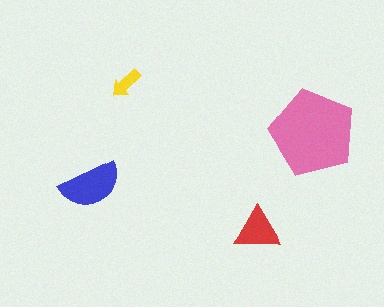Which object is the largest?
The pink pentagon.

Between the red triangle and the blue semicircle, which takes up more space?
The blue semicircle.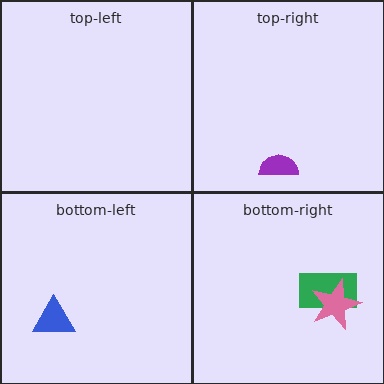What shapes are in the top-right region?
The purple semicircle.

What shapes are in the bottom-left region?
The blue triangle.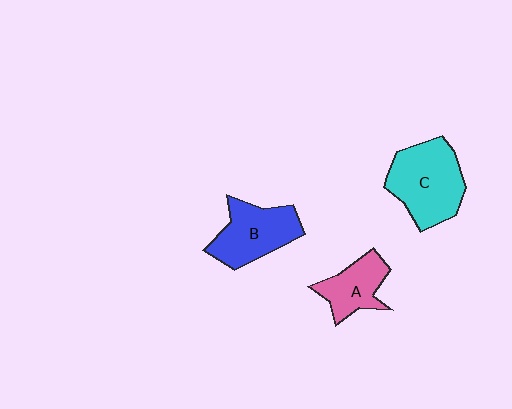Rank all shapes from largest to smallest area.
From largest to smallest: C (cyan), B (blue), A (pink).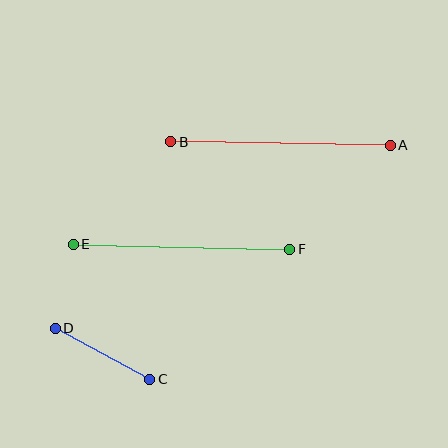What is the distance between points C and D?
The distance is approximately 108 pixels.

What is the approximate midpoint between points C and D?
The midpoint is at approximately (102, 354) pixels.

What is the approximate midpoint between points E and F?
The midpoint is at approximately (181, 247) pixels.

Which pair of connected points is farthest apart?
Points A and B are farthest apart.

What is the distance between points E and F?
The distance is approximately 217 pixels.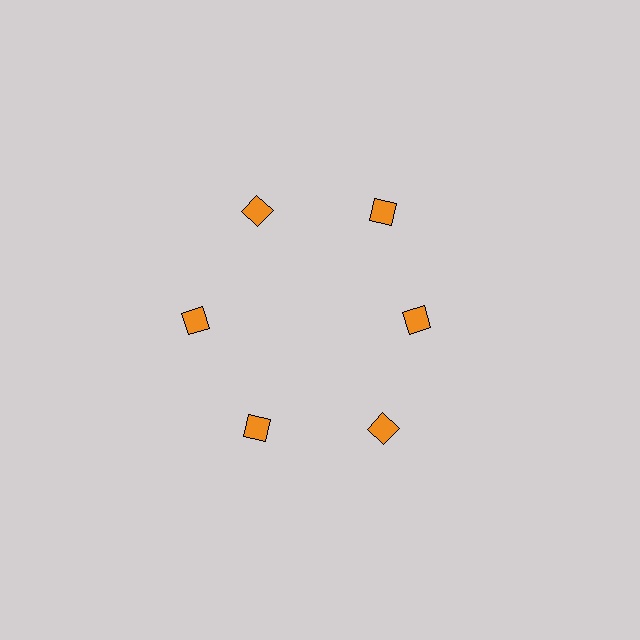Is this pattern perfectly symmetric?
No. The 6 orange squares are arranged in a ring, but one element near the 3 o'clock position is pulled inward toward the center, breaking the 6-fold rotational symmetry.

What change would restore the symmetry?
The symmetry would be restored by moving it outward, back onto the ring so that all 6 squares sit at equal angles and equal distance from the center.